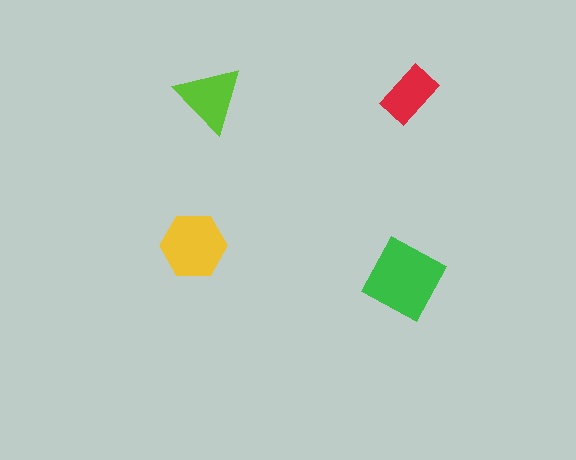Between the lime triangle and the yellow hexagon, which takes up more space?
The yellow hexagon.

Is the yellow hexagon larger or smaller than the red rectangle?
Larger.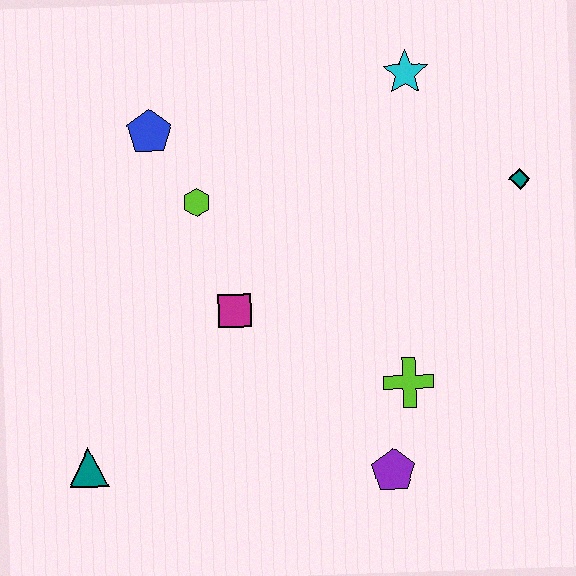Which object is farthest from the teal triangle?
The teal diamond is farthest from the teal triangle.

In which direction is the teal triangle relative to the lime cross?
The teal triangle is to the left of the lime cross.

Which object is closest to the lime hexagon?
The blue pentagon is closest to the lime hexagon.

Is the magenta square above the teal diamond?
No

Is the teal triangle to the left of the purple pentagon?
Yes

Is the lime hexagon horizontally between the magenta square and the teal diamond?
No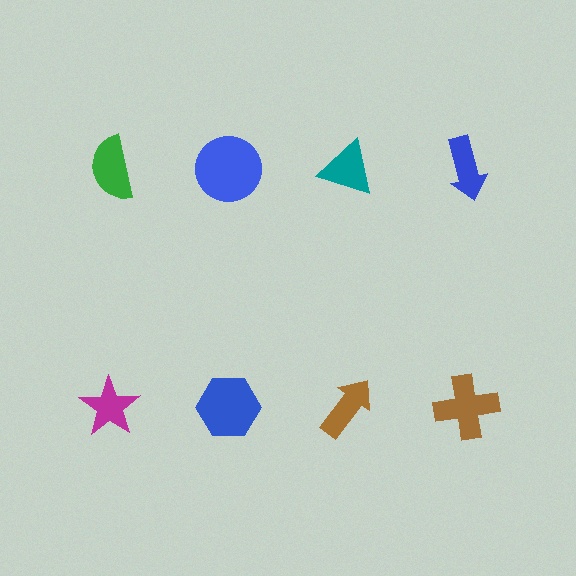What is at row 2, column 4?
A brown cross.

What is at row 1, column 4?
A blue arrow.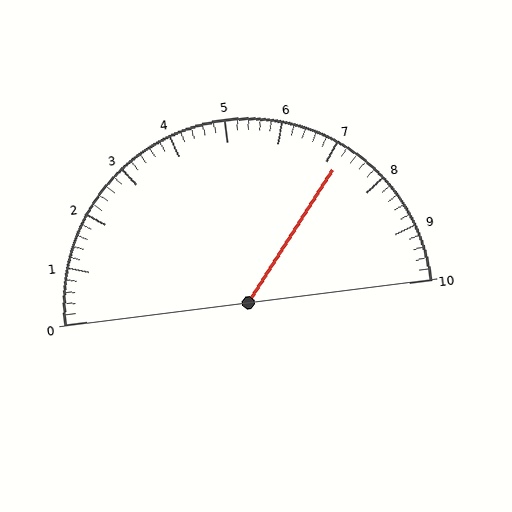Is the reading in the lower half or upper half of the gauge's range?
The reading is in the upper half of the range (0 to 10).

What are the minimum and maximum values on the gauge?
The gauge ranges from 0 to 10.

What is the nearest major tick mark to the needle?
The nearest major tick mark is 7.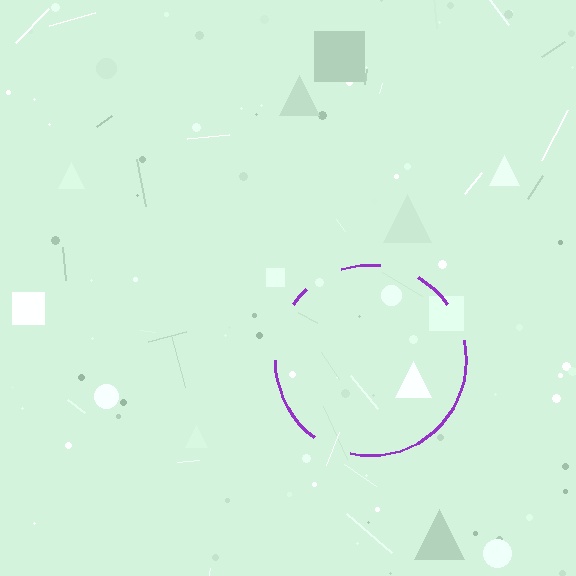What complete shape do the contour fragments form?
The contour fragments form a circle.